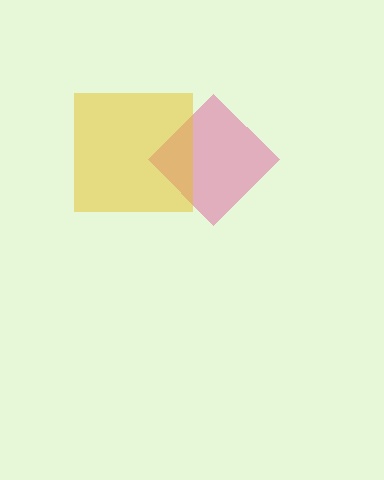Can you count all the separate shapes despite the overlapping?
Yes, there are 2 separate shapes.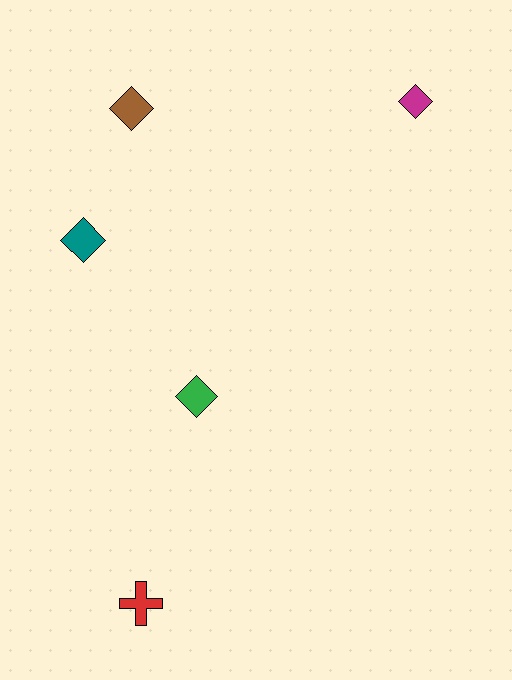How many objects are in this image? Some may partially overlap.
There are 5 objects.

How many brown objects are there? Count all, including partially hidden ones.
There is 1 brown object.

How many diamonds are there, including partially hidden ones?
There are 4 diamonds.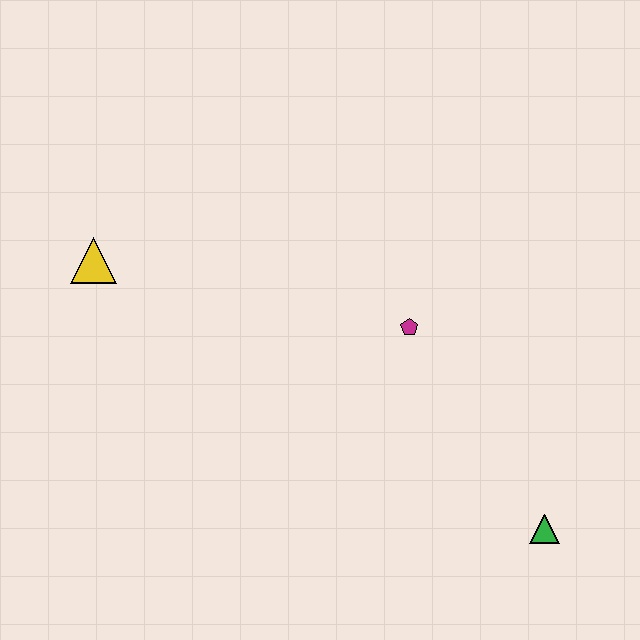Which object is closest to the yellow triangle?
The magenta pentagon is closest to the yellow triangle.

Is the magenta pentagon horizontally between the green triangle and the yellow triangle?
Yes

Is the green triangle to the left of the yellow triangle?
No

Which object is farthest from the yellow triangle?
The green triangle is farthest from the yellow triangle.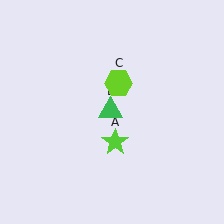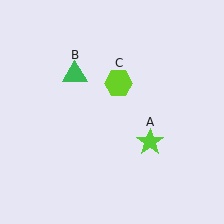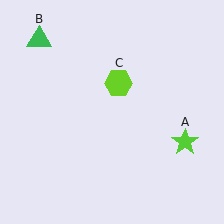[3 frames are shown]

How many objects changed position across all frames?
2 objects changed position: lime star (object A), green triangle (object B).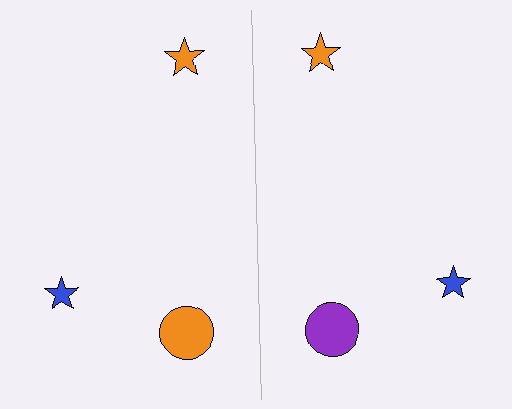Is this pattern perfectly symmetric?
No, the pattern is not perfectly symmetric. The purple circle on the right side breaks the symmetry — its mirror counterpart is orange.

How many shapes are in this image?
There are 6 shapes in this image.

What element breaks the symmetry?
The purple circle on the right side breaks the symmetry — its mirror counterpart is orange.